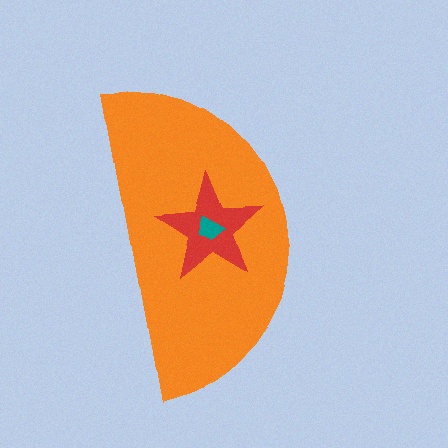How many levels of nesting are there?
3.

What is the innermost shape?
The teal trapezoid.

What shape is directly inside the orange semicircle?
The red star.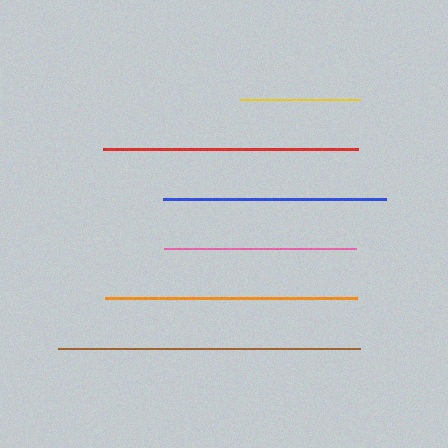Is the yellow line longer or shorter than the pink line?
The pink line is longer than the yellow line.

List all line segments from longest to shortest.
From longest to shortest: brown, red, orange, blue, pink, yellow.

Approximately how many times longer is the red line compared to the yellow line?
The red line is approximately 2.1 times the length of the yellow line.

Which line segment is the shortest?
The yellow line is the shortest at approximately 120 pixels.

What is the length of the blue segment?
The blue segment is approximately 224 pixels long.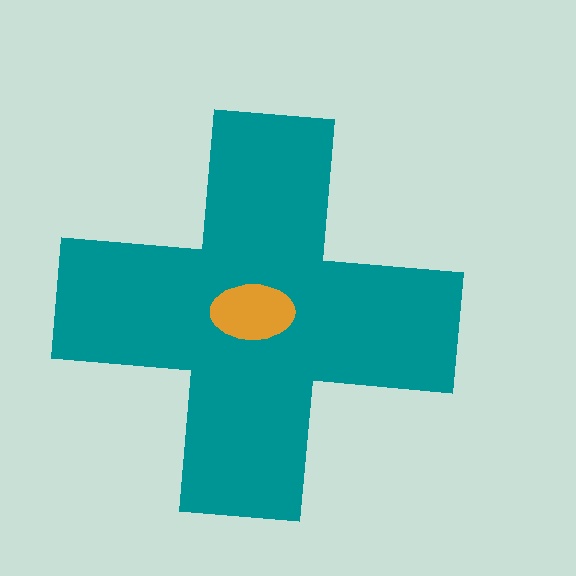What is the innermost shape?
The orange ellipse.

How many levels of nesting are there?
2.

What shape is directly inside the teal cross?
The orange ellipse.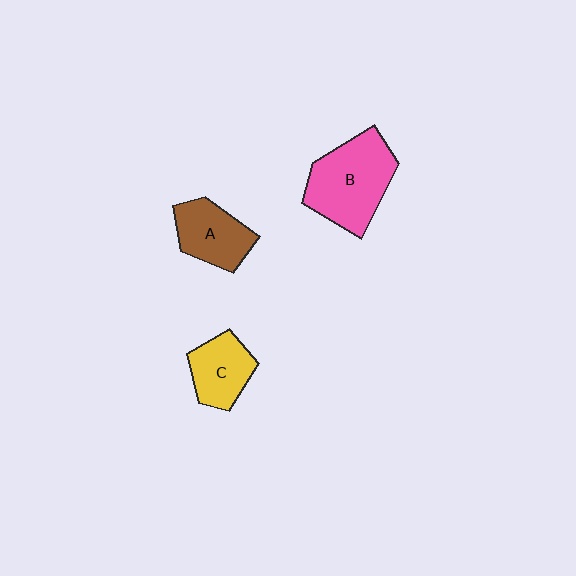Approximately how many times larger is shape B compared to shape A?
Approximately 1.6 times.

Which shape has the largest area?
Shape B (pink).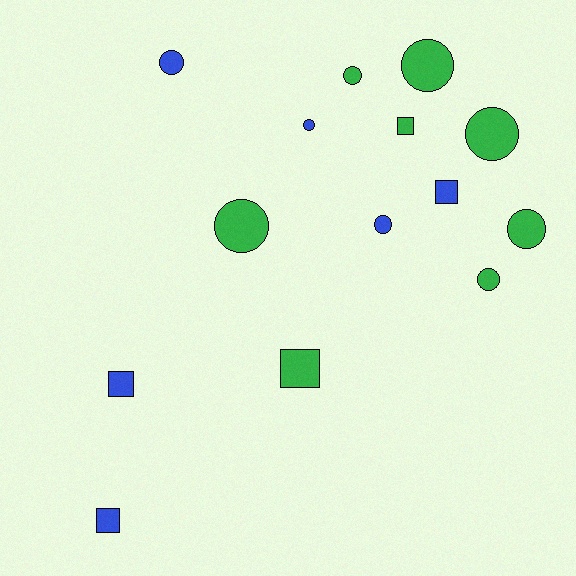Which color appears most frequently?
Green, with 8 objects.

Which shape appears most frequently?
Circle, with 9 objects.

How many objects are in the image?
There are 14 objects.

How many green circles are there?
There are 6 green circles.